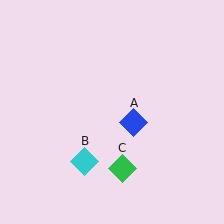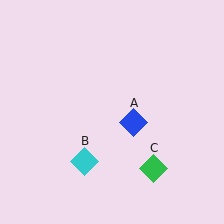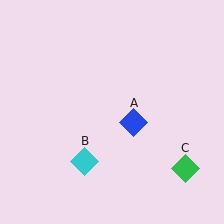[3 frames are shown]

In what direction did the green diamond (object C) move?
The green diamond (object C) moved right.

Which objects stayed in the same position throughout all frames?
Blue diamond (object A) and cyan diamond (object B) remained stationary.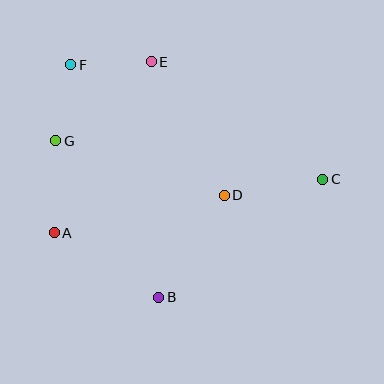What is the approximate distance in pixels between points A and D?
The distance between A and D is approximately 174 pixels.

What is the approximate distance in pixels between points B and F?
The distance between B and F is approximately 248 pixels.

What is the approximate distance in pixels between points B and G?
The distance between B and G is approximately 187 pixels.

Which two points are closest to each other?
Points F and G are closest to each other.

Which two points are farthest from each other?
Points C and F are farthest from each other.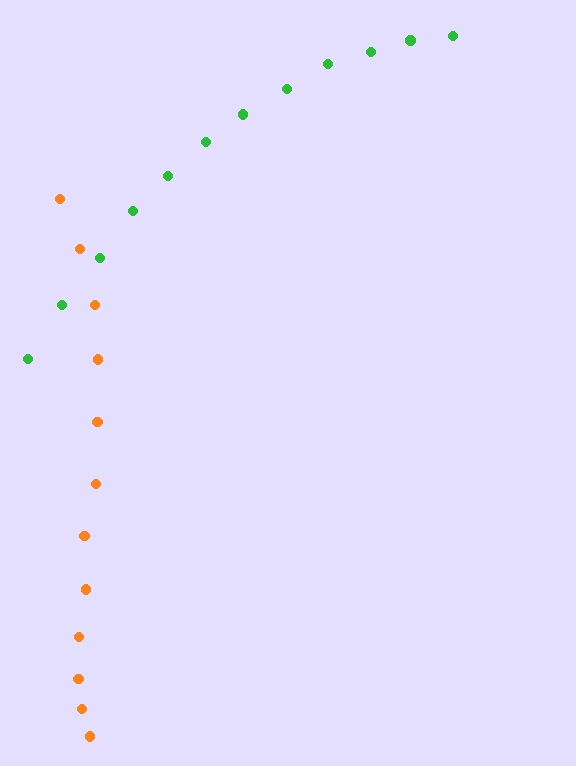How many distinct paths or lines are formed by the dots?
There are 2 distinct paths.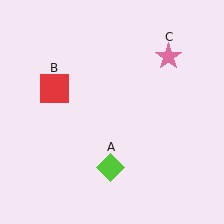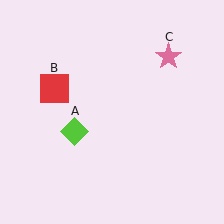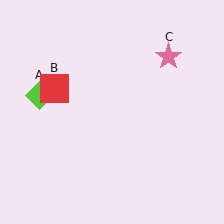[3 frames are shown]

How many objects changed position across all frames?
1 object changed position: lime diamond (object A).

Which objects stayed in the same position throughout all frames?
Red square (object B) and pink star (object C) remained stationary.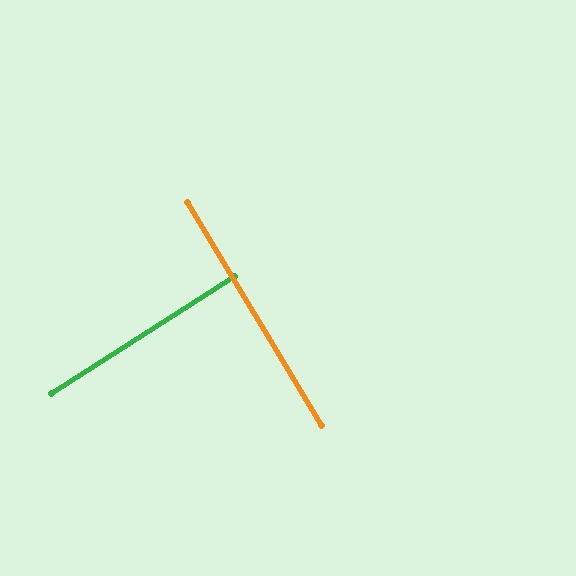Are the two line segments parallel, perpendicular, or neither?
Perpendicular — they meet at approximately 88°.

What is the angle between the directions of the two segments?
Approximately 88 degrees.